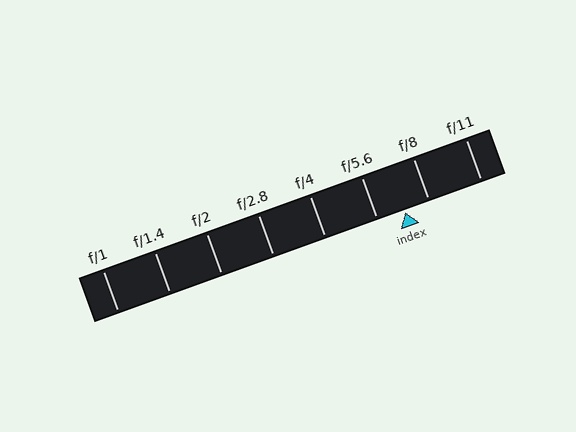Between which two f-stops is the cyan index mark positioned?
The index mark is between f/5.6 and f/8.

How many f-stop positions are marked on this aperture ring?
There are 8 f-stop positions marked.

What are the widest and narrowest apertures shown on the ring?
The widest aperture shown is f/1 and the narrowest is f/11.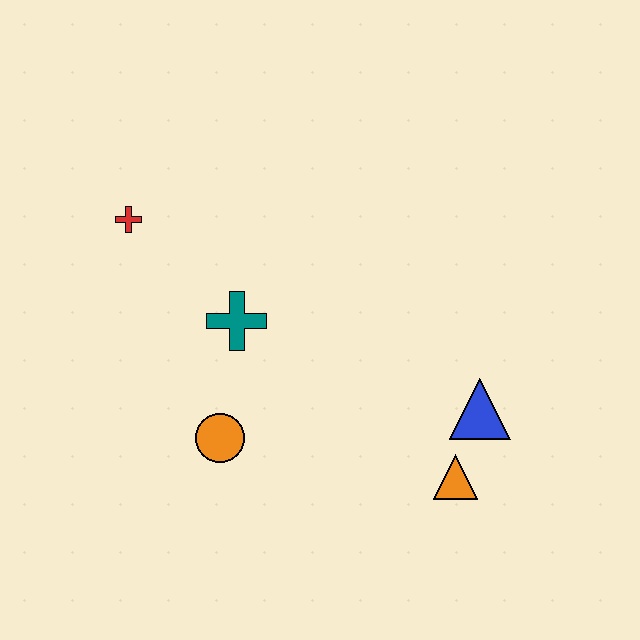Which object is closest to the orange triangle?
The blue triangle is closest to the orange triangle.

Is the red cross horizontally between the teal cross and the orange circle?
No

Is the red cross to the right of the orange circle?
No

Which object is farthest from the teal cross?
The orange triangle is farthest from the teal cross.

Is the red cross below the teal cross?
No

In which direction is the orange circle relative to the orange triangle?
The orange circle is to the left of the orange triangle.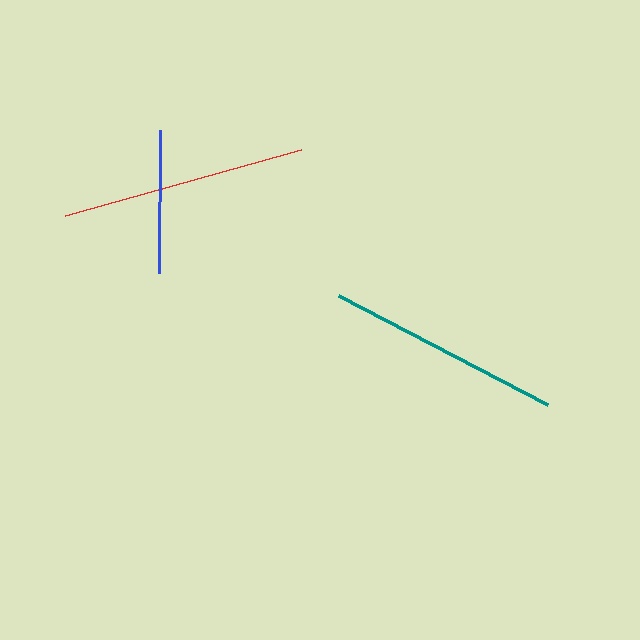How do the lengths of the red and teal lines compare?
The red and teal lines are approximately the same length.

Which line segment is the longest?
The red line is the longest at approximately 244 pixels.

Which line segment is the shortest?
The blue line is the shortest at approximately 144 pixels.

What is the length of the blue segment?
The blue segment is approximately 144 pixels long.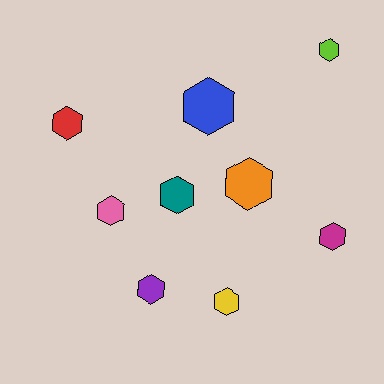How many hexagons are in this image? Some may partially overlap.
There are 9 hexagons.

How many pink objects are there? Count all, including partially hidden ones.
There is 1 pink object.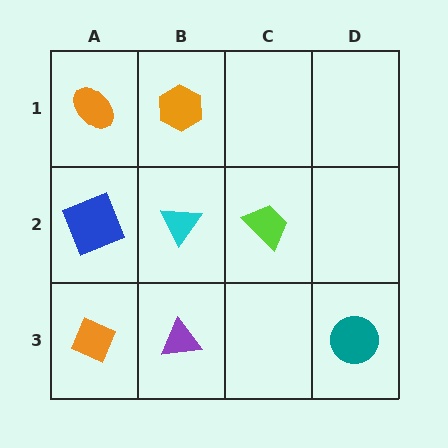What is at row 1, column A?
An orange ellipse.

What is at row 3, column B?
A purple triangle.